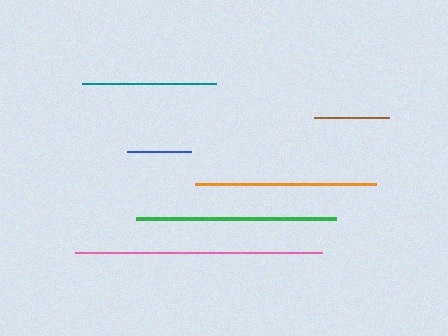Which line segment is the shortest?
The blue line is the shortest at approximately 64 pixels.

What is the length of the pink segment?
The pink segment is approximately 247 pixels long.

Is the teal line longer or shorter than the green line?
The green line is longer than the teal line.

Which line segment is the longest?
The pink line is the longest at approximately 247 pixels.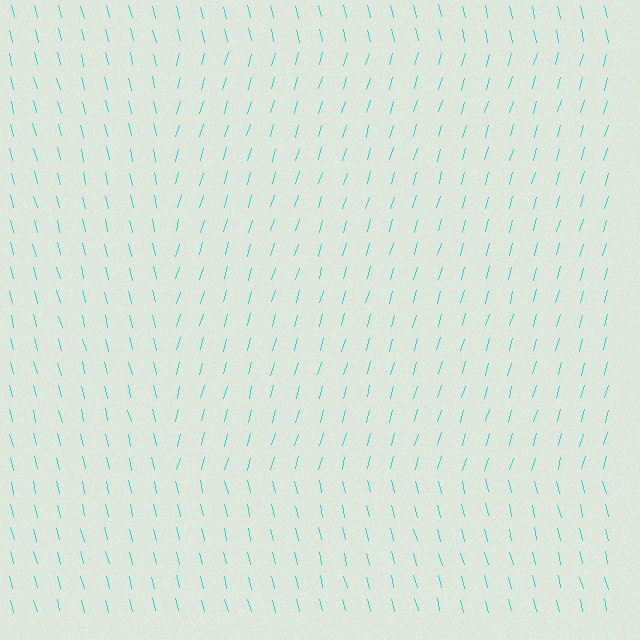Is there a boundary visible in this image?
Yes, there is a texture boundary formed by a change in line orientation.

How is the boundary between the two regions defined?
The boundary is defined purely by a change in line orientation (approximately 30 degrees difference). All lines are the same color and thickness.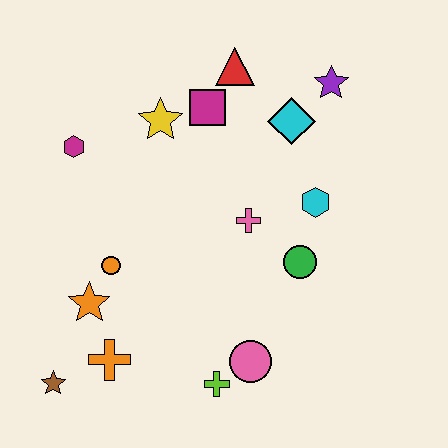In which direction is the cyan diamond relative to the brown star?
The cyan diamond is above the brown star.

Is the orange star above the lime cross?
Yes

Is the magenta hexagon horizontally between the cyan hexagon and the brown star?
Yes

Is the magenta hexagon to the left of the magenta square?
Yes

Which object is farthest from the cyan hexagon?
The brown star is farthest from the cyan hexagon.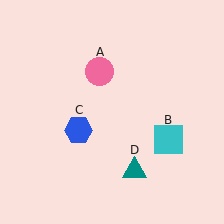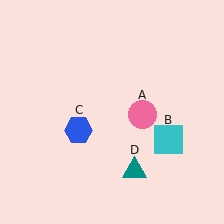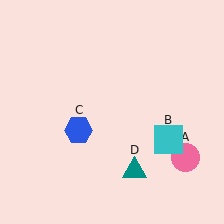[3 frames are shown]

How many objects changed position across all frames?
1 object changed position: pink circle (object A).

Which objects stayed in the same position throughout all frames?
Cyan square (object B) and blue hexagon (object C) and teal triangle (object D) remained stationary.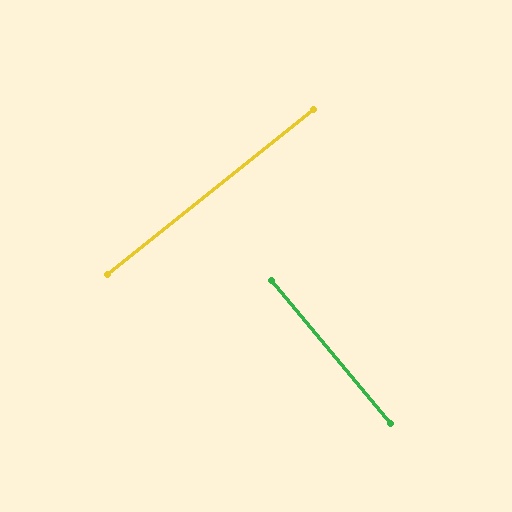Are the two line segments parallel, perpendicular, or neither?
Perpendicular — they meet at approximately 89°.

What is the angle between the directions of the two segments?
Approximately 89 degrees.